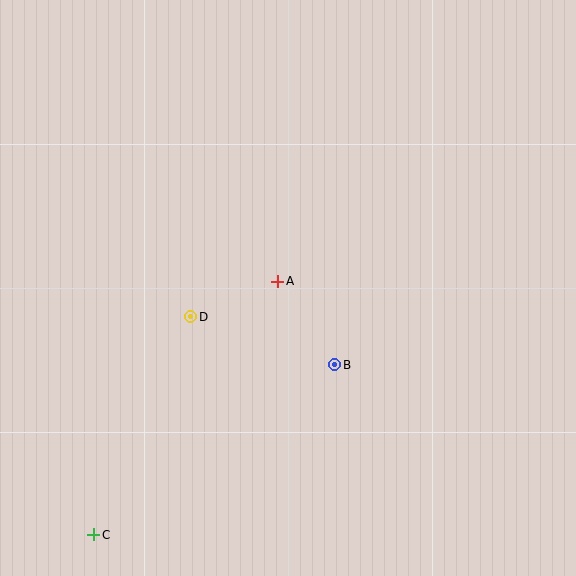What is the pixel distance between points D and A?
The distance between D and A is 94 pixels.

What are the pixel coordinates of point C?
Point C is at (94, 535).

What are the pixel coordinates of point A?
Point A is at (278, 281).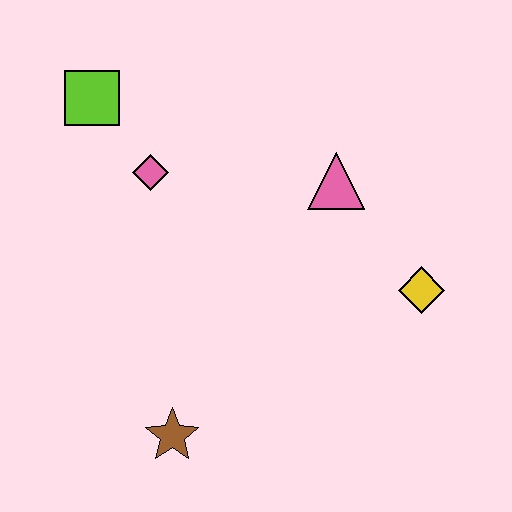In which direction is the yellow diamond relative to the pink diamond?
The yellow diamond is to the right of the pink diamond.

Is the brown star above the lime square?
No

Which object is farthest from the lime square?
The yellow diamond is farthest from the lime square.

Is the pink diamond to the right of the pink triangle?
No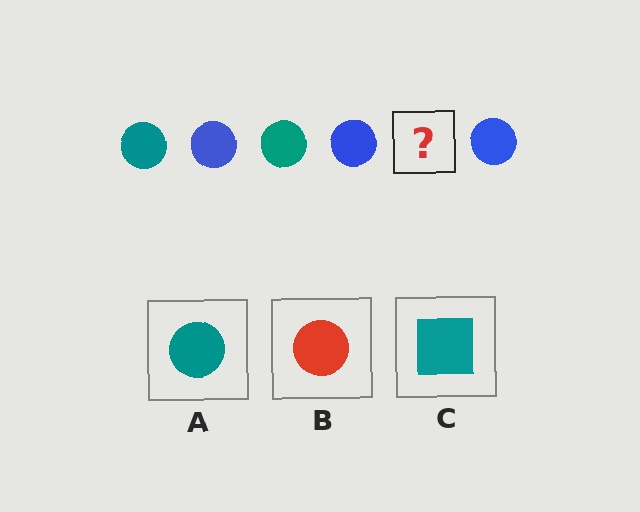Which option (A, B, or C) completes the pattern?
A.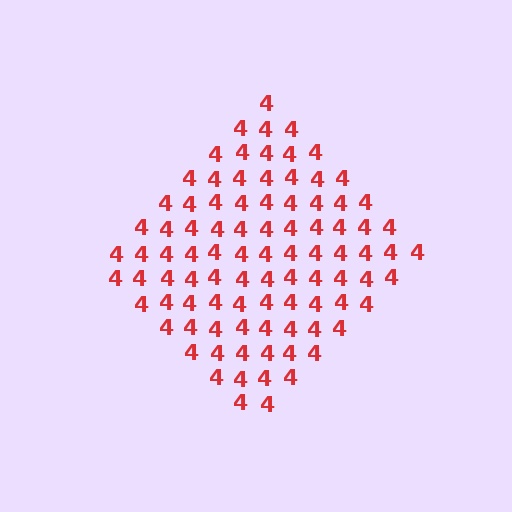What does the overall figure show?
The overall figure shows a diamond.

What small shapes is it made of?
It is made of small digit 4's.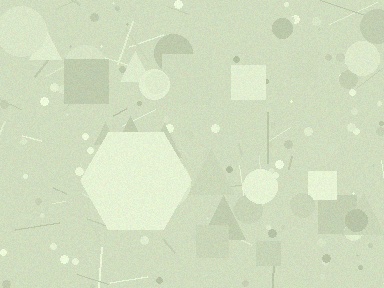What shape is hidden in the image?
A hexagon is hidden in the image.